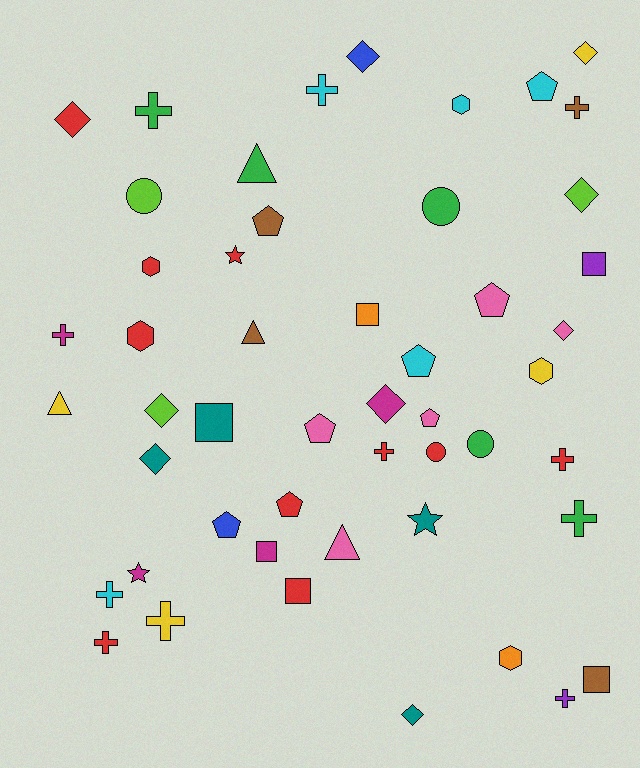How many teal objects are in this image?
There are 4 teal objects.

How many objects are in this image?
There are 50 objects.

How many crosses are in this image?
There are 11 crosses.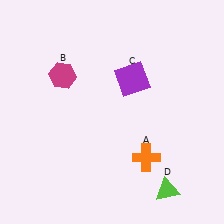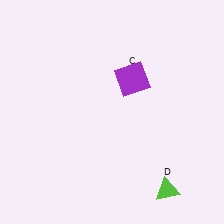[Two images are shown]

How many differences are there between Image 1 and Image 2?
There are 2 differences between the two images.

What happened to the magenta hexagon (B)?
The magenta hexagon (B) was removed in Image 2. It was in the top-left area of Image 1.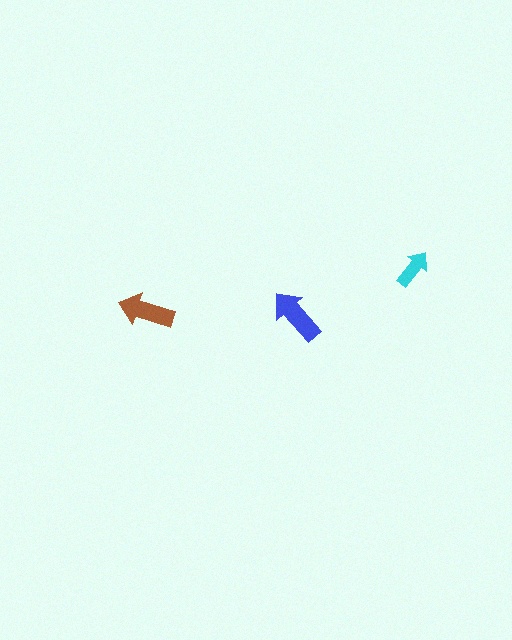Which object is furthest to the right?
The cyan arrow is rightmost.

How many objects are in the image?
There are 3 objects in the image.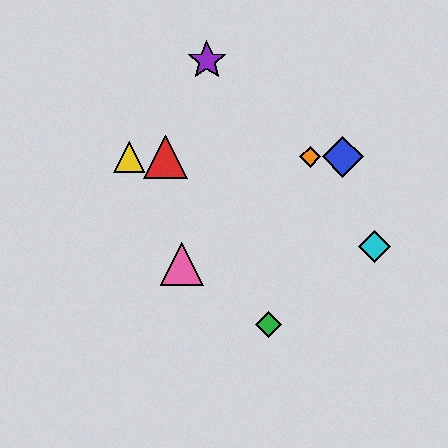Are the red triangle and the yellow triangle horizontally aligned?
Yes, both are at y≈157.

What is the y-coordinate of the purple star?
The purple star is at y≈60.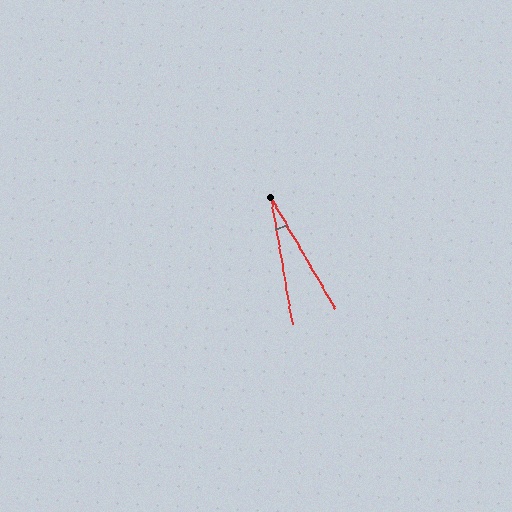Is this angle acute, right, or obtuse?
It is acute.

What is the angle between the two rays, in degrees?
Approximately 20 degrees.